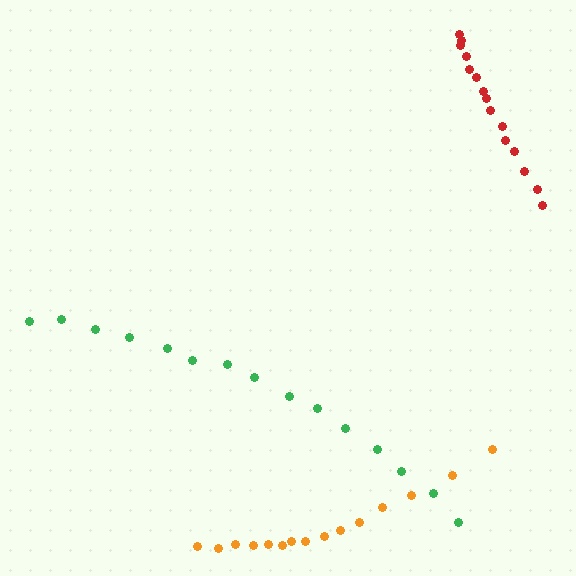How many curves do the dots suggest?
There are 3 distinct paths.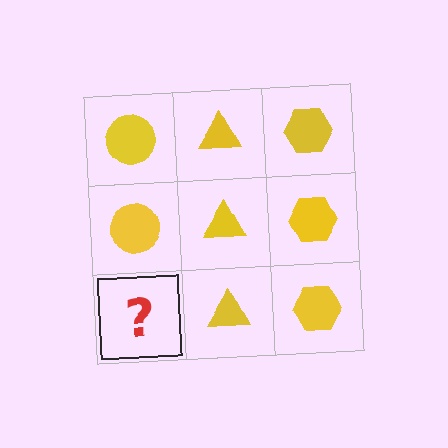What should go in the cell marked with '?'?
The missing cell should contain a yellow circle.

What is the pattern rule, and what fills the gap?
The rule is that each column has a consistent shape. The gap should be filled with a yellow circle.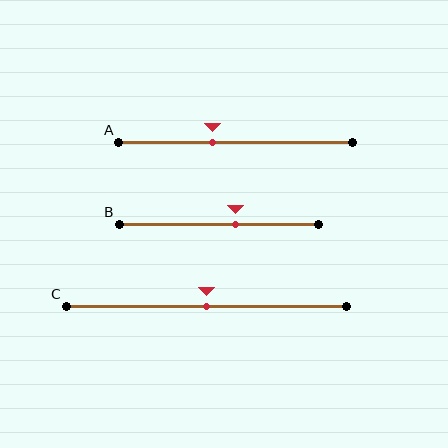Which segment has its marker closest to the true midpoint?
Segment C has its marker closest to the true midpoint.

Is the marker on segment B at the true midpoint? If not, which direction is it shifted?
No, the marker on segment B is shifted to the right by about 8% of the segment length.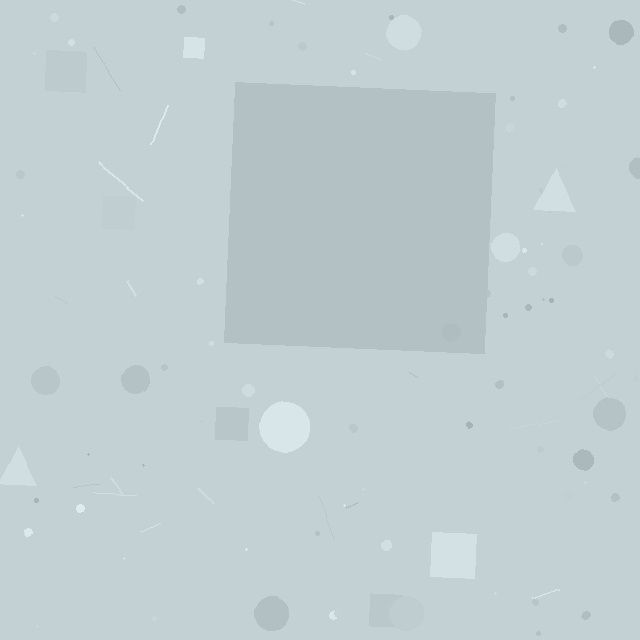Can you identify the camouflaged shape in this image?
The camouflaged shape is a square.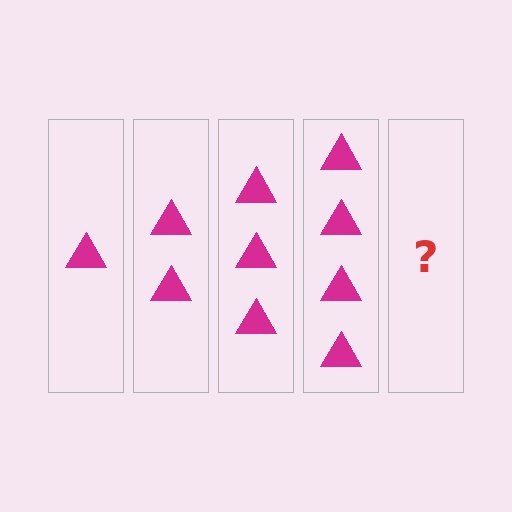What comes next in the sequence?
The next element should be 5 triangles.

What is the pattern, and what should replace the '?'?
The pattern is that each step adds one more triangle. The '?' should be 5 triangles.